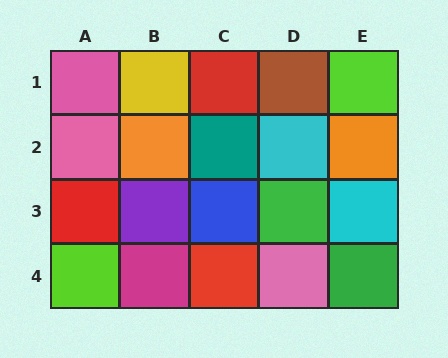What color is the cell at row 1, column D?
Brown.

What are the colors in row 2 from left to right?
Pink, orange, teal, cyan, orange.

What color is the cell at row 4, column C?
Red.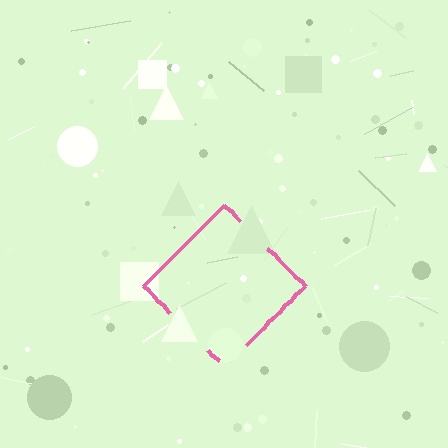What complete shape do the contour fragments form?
The contour fragments form a diamond.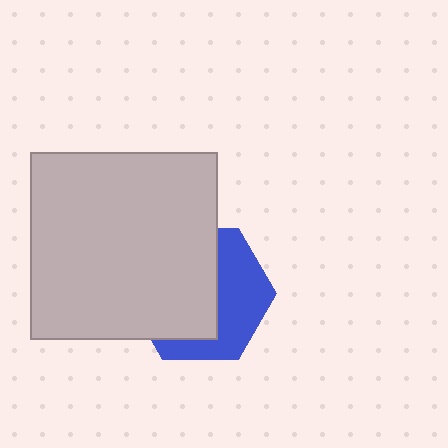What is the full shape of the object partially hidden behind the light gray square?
The partially hidden object is a blue hexagon.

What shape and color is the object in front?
The object in front is a light gray square.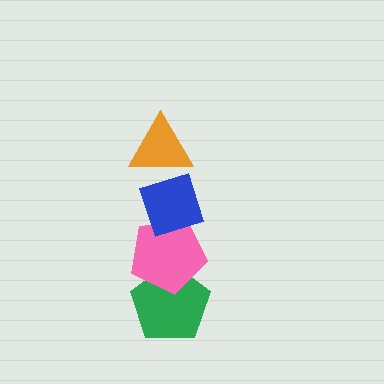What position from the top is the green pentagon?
The green pentagon is 4th from the top.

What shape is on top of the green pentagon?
The pink pentagon is on top of the green pentagon.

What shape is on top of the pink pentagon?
The blue diamond is on top of the pink pentagon.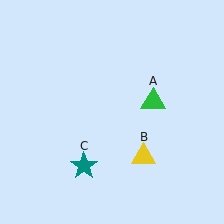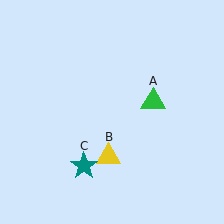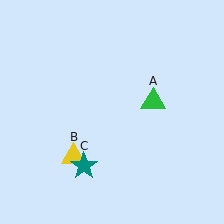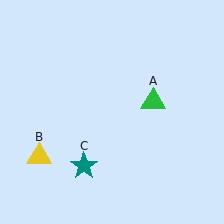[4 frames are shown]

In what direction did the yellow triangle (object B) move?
The yellow triangle (object B) moved left.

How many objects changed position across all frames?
1 object changed position: yellow triangle (object B).